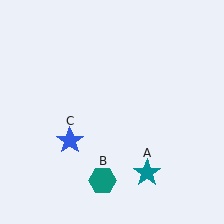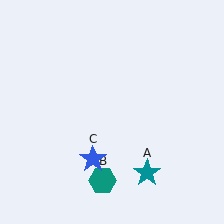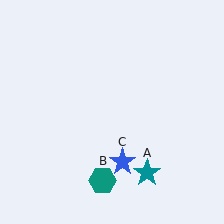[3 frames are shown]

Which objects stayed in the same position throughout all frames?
Teal star (object A) and teal hexagon (object B) remained stationary.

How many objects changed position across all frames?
1 object changed position: blue star (object C).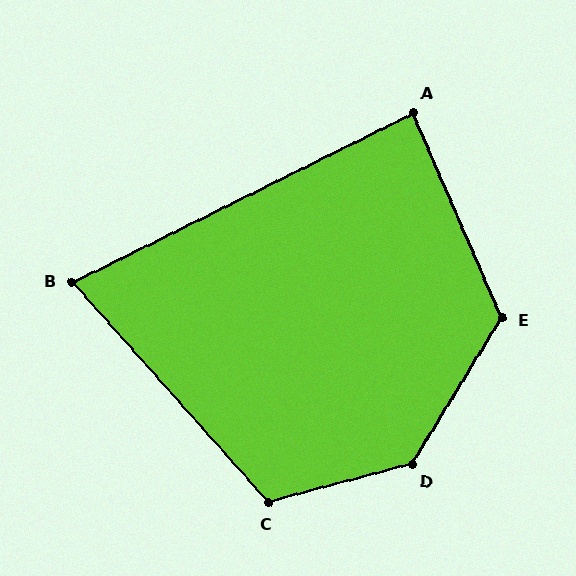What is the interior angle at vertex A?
Approximately 87 degrees (approximately right).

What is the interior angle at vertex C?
Approximately 117 degrees (obtuse).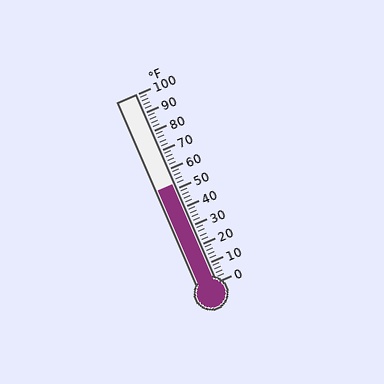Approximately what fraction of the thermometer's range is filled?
The thermometer is filled to approximately 50% of its range.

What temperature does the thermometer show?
The thermometer shows approximately 52°F.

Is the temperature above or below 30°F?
The temperature is above 30°F.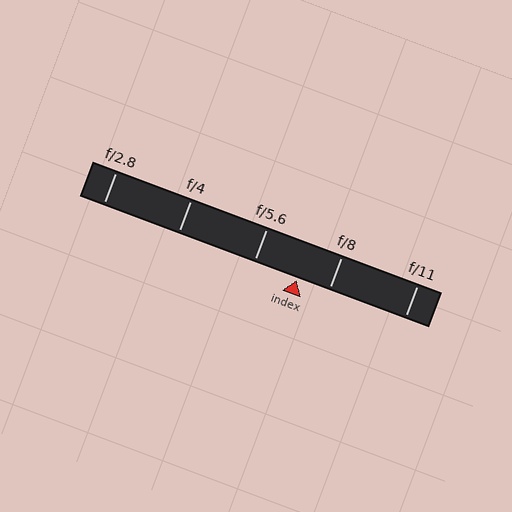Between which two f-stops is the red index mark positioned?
The index mark is between f/5.6 and f/8.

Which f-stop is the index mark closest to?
The index mark is closest to f/8.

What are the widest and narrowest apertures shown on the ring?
The widest aperture shown is f/2.8 and the narrowest is f/11.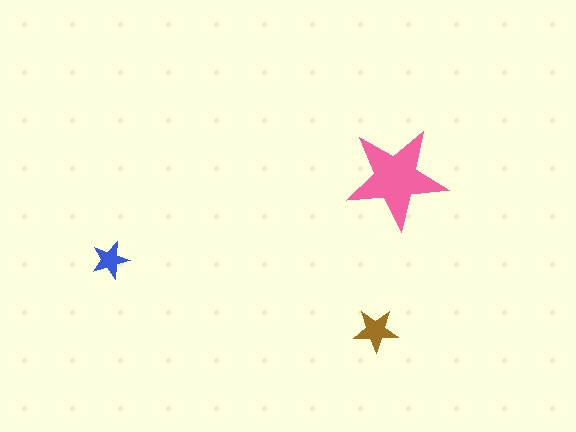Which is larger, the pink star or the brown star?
The pink one.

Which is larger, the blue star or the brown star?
The brown one.